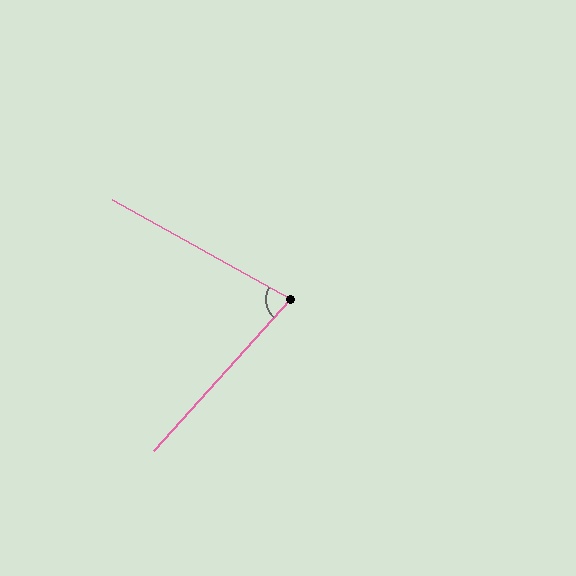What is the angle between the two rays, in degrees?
Approximately 77 degrees.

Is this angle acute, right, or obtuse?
It is acute.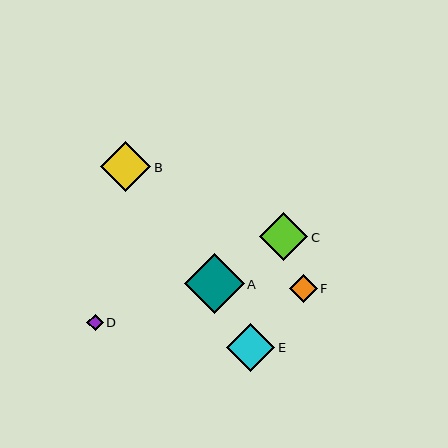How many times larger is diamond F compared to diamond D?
Diamond F is approximately 1.7 times the size of diamond D.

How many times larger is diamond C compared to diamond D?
Diamond C is approximately 3.0 times the size of diamond D.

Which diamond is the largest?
Diamond A is the largest with a size of approximately 60 pixels.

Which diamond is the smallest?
Diamond D is the smallest with a size of approximately 16 pixels.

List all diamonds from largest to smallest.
From largest to smallest: A, B, E, C, F, D.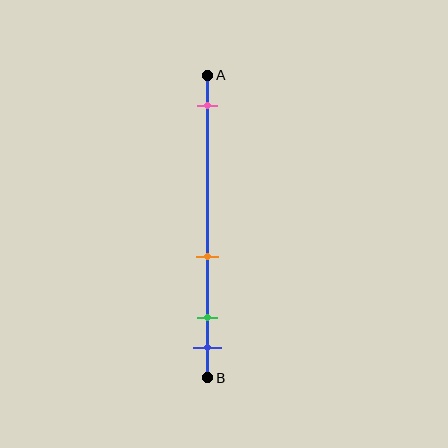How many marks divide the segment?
There are 4 marks dividing the segment.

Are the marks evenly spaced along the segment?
No, the marks are not evenly spaced.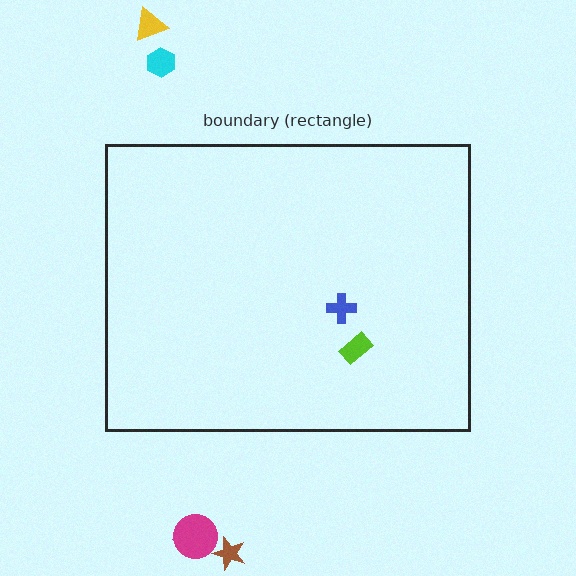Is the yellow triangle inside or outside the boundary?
Outside.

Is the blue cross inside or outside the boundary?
Inside.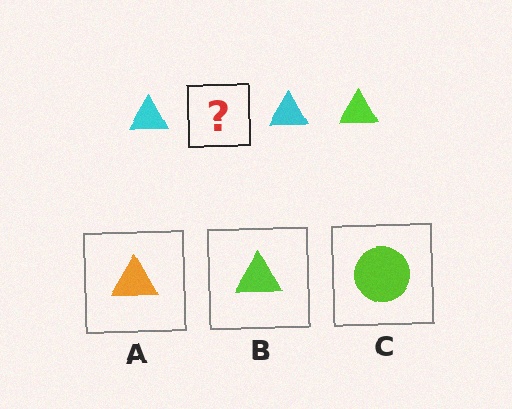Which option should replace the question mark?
Option B.